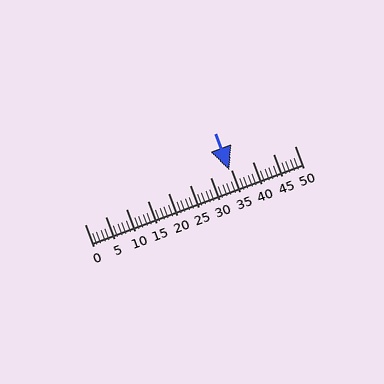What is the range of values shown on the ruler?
The ruler shows values from 0 to 50.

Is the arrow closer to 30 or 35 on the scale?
The arrow is closer to 35.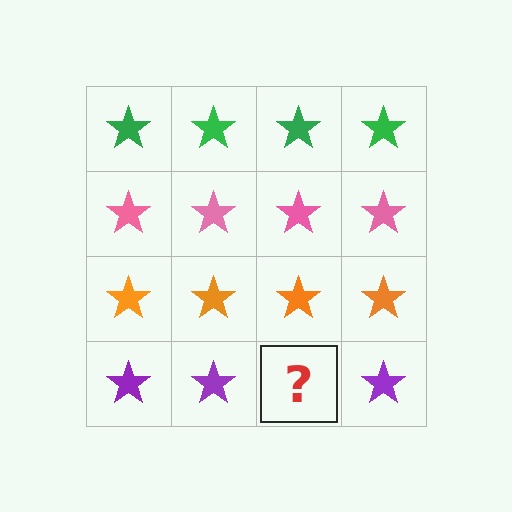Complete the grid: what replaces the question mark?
The question mark should be replaced with a purple star.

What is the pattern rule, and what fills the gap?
The rule is that each row has a consistent color. The gap should be filled with a purple star.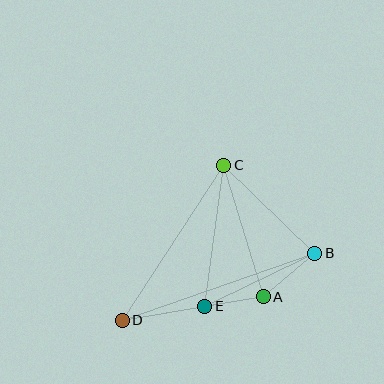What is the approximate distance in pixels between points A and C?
The distance between A and C is approximately 138 pixels.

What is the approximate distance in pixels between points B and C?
The distance between B and C is approximately 127 pixels.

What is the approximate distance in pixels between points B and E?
The distance between B and E is approximately 122 pixels.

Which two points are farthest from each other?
Points B and D are farthest from each other.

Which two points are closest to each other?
Points A and E are closest to each other.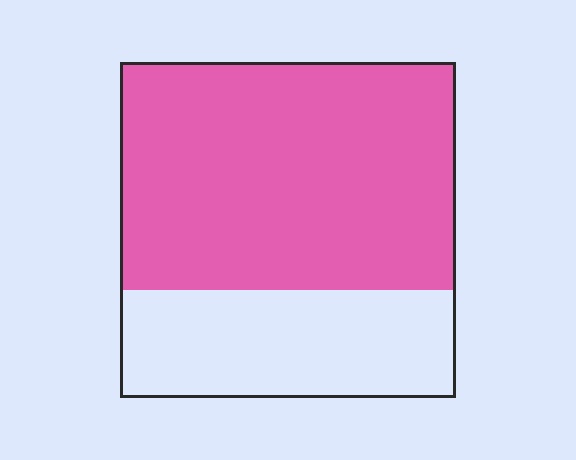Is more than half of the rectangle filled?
Yes.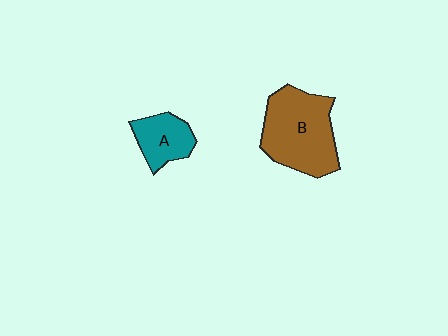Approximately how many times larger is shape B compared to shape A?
Approximately 2.1 times.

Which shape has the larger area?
Shape B (brown).